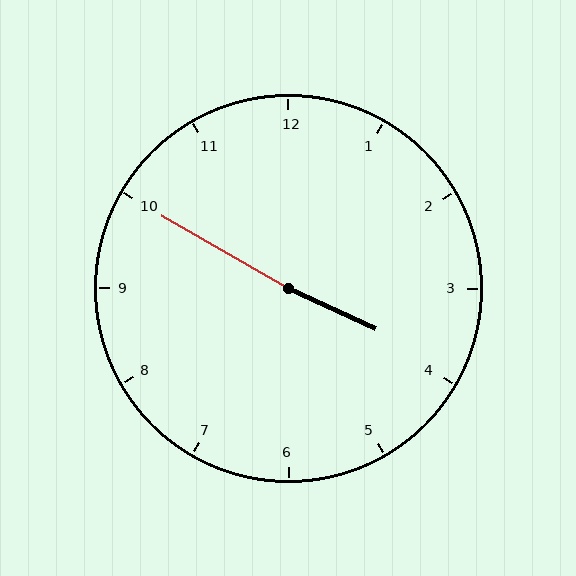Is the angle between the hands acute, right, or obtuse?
It is obtuse.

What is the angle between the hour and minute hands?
Approximately 175 degrees.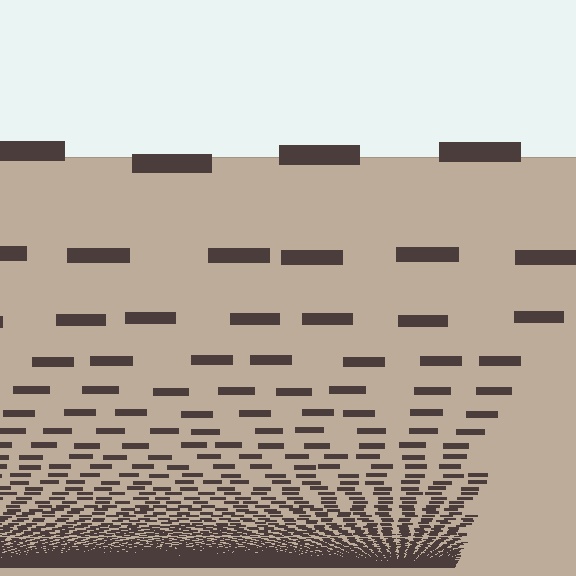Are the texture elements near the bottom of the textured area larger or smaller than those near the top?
Smaller. The gradient is inverted — elements near the bottom are smaller and denser.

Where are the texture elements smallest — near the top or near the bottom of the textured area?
Near the bottom.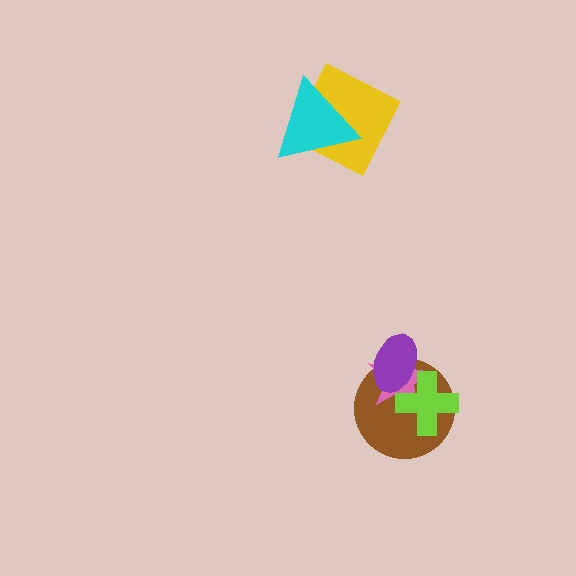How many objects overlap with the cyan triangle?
1 object overlaps with the cyan triangle.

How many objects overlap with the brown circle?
3 objects overlap with the brown circle.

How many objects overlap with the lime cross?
3 objects overlap with the lime cross.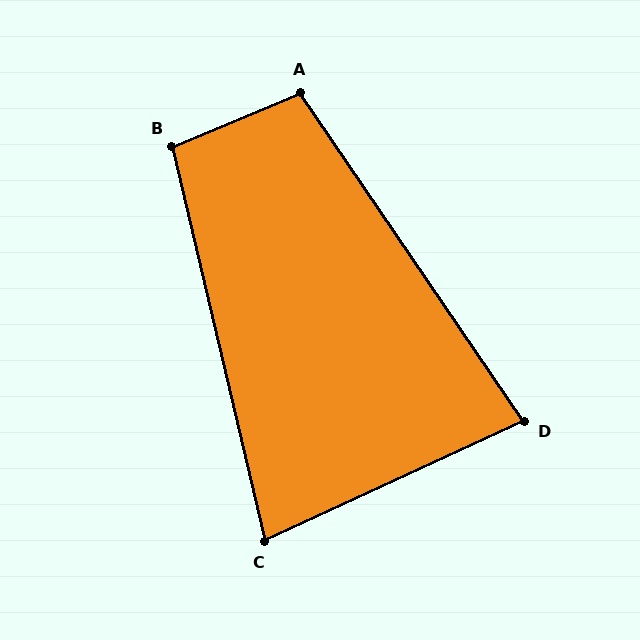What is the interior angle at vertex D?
Approximately 81 degrees (acute).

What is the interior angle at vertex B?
Approximately 99 degrees (obtuse).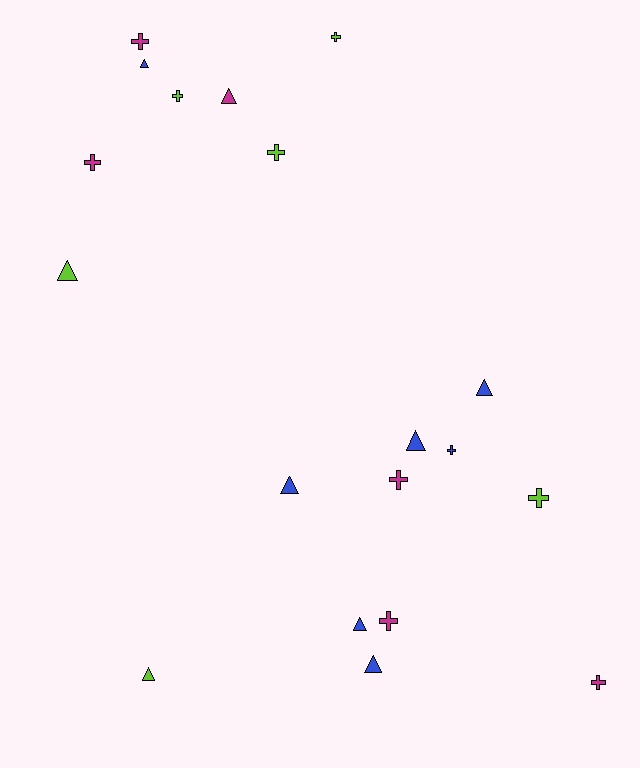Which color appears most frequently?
Blue, with 7 objects.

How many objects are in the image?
There are 19 objects.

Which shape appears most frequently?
Cross, with 10 objects.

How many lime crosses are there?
There are 4 lime crosses.